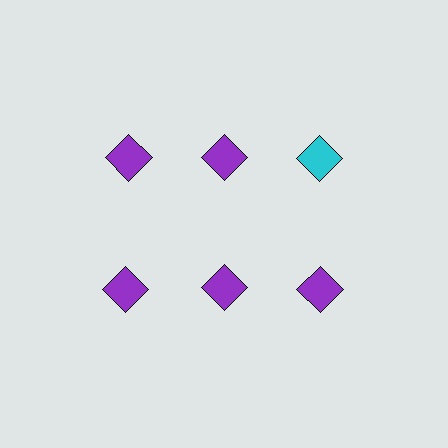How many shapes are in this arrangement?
There are 6 shapes arranged in a grid pattern.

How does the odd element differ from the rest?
It has a different color: cyan instead of purple.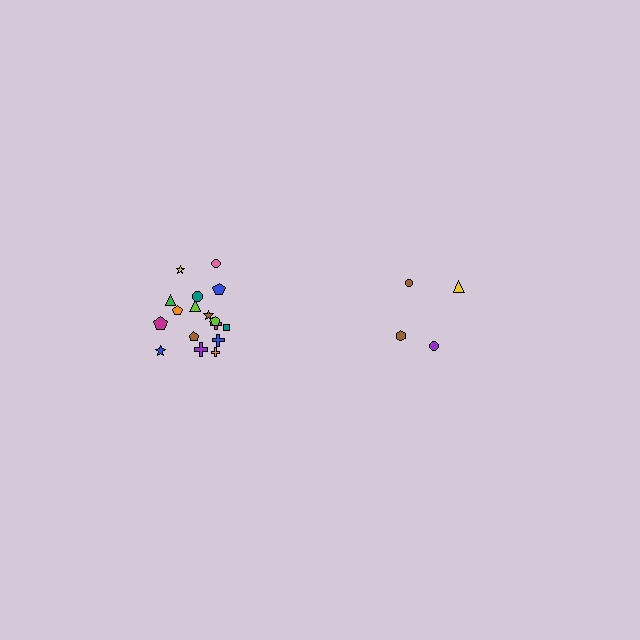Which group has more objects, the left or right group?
The left group.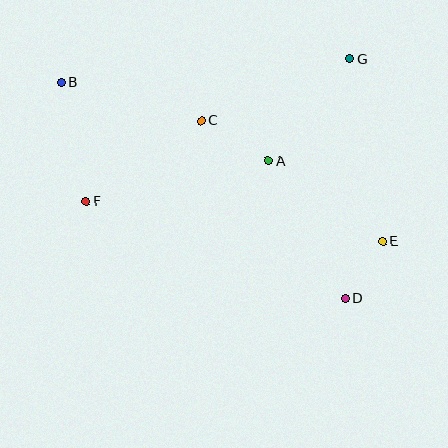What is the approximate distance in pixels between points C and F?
The distance between C and F is approximately 140 pixels.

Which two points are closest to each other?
Points D and E are closest to each other.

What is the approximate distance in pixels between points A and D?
The distance between A and D is approximately 158 pixels.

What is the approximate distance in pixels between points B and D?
The distance between B and D is approximately 357 pixels.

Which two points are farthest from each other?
Points B and E are farthest from each other.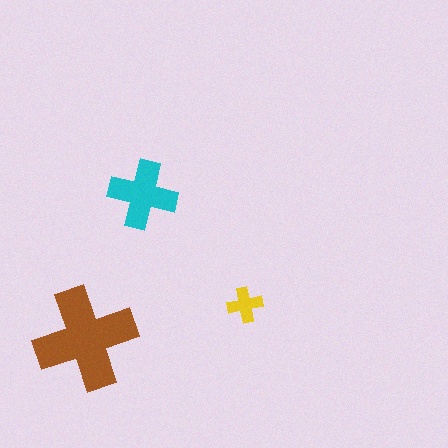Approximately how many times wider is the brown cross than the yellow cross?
About 3 times wider.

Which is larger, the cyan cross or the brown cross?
The brown one.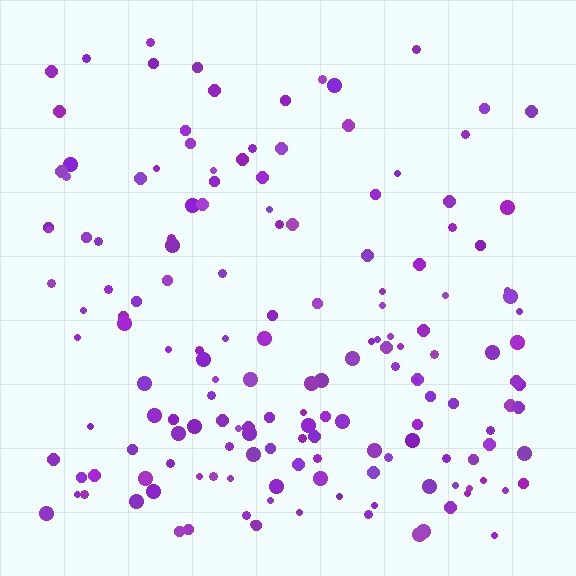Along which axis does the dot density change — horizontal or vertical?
Vertical.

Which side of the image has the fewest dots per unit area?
The top.